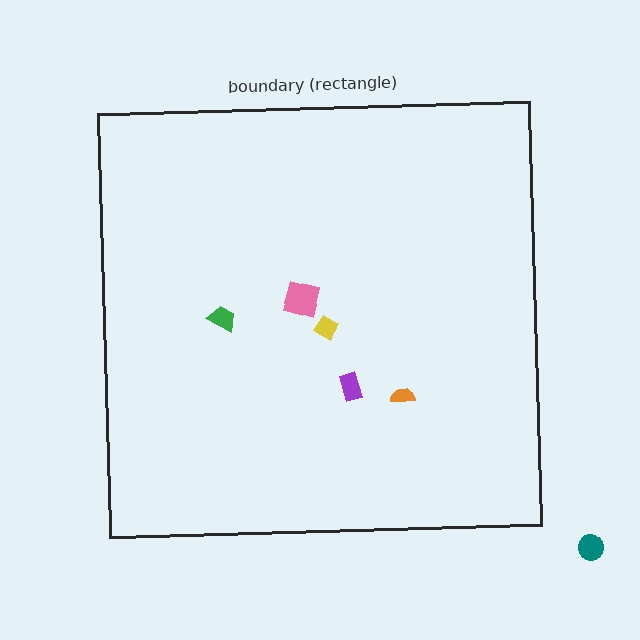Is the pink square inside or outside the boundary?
Inside.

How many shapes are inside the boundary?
5 inside, 1 outside.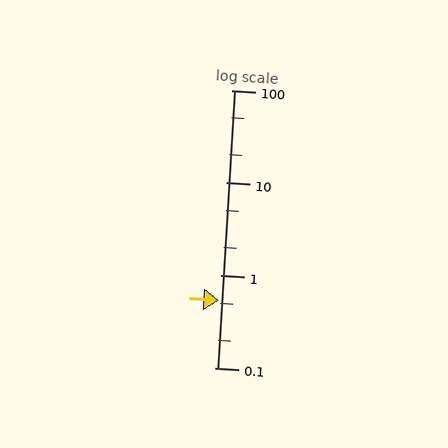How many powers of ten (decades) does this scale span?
The scale spans 3 decades, from 0.1 to 100.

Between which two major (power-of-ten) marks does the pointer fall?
The pointer is between 0.1 and 1.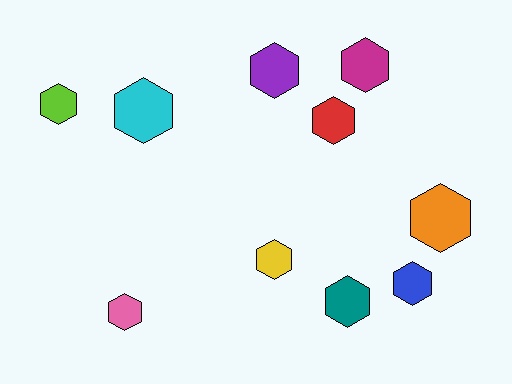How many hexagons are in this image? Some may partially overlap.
There are 10 hexagons.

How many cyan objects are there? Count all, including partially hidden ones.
There is 1 cyan object.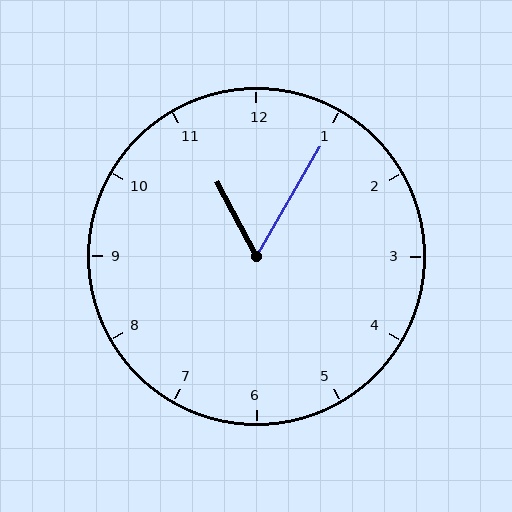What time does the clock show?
11:05.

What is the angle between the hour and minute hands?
Approximately 58 degrees.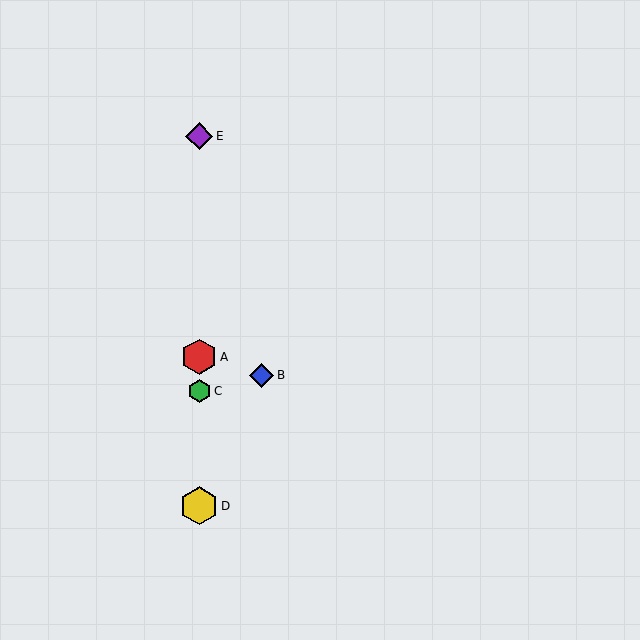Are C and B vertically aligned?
No, C is at x≈199 and B is at x≈262.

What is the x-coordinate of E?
Object E is at x≈199.